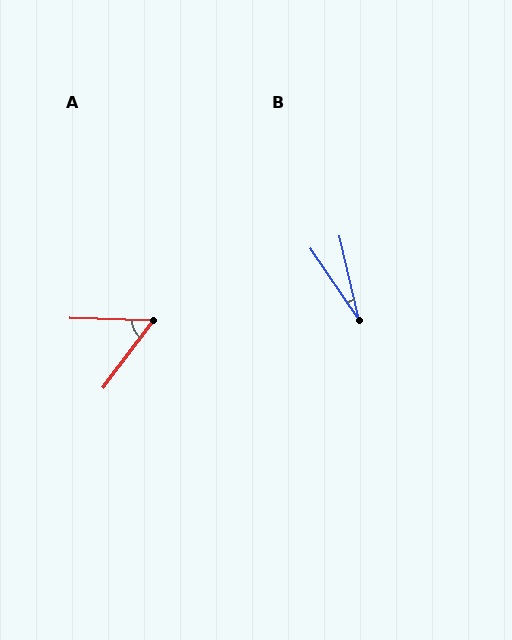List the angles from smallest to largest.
B (21°), A (55°).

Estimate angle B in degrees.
Approximately 21 degrees.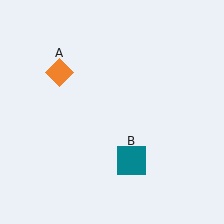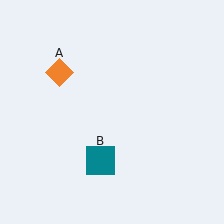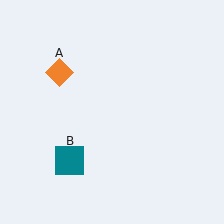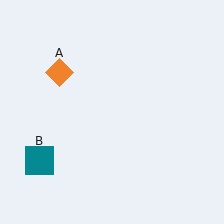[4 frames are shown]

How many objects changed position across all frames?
1 object changed position: teal square (object B).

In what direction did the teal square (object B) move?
The teal square (object B) moved left.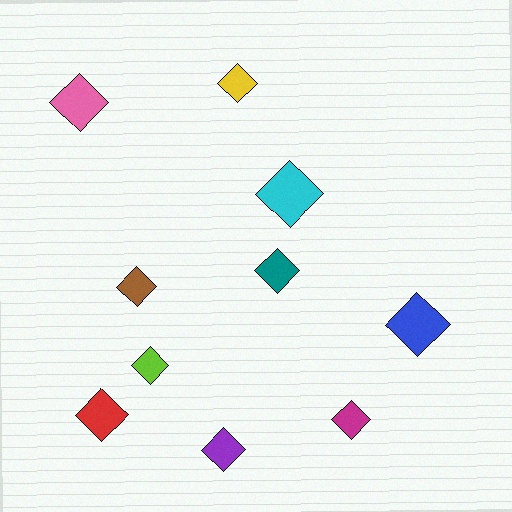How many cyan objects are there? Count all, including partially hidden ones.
There is 1 cyan object.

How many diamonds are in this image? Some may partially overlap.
There are 10 diamonds.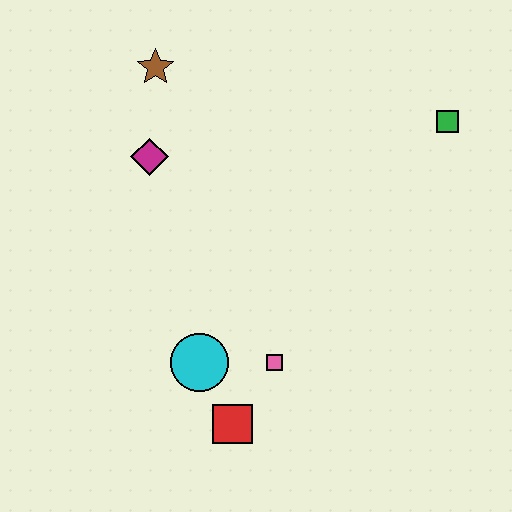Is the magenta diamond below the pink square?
No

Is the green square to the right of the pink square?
Yes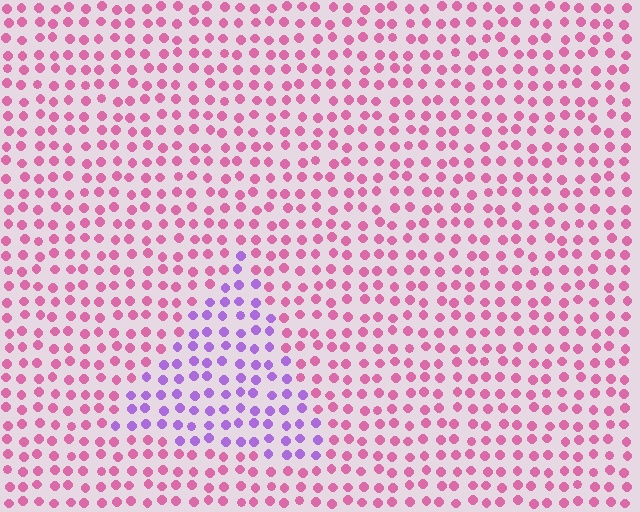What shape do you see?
I see a triangle.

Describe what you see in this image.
The image is filled with small pink elements in a uniform arrangement. A triangle-shaped region is visible where the elements are tinted to a slightly different hue, forming a subtle color boundary.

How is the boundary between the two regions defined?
The boundary is defined purely by a slight shift in hue (about 52 degrees). Spacing, size, and orientation are identical on both sides.